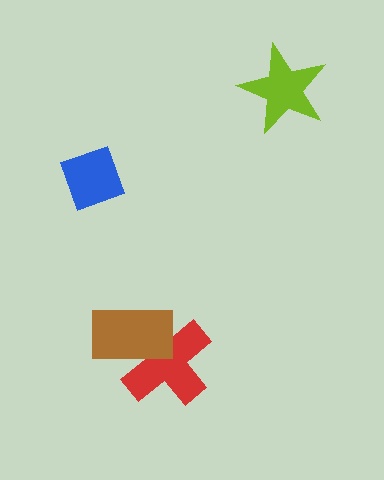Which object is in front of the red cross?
The brown rectangle is in front of the red cross.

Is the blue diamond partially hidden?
No, no other shape covers it.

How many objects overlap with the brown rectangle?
1 object overlaps with the brown rectangle.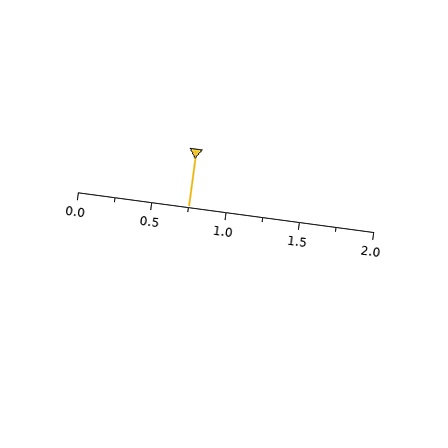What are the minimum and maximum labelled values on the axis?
The axis runs from 0.0 to 2.0.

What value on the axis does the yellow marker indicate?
The marker indicates approximately 0.75.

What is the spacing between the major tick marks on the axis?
The major ticks are spaced 0.5 apart.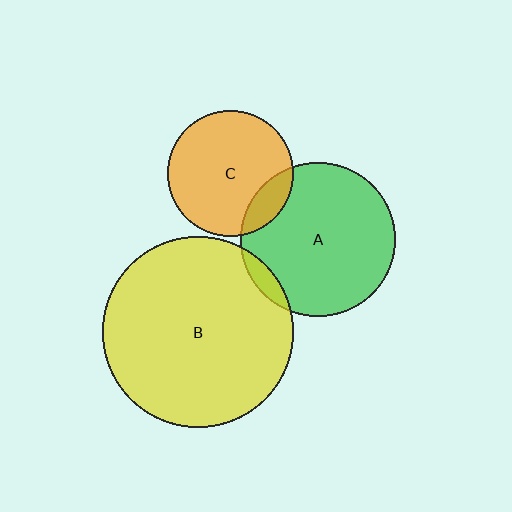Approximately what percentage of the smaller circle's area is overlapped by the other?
Approximately 5%.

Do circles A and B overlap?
Yes.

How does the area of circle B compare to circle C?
Approximately 2.3 times.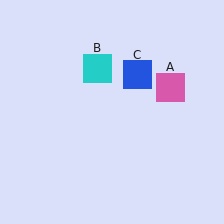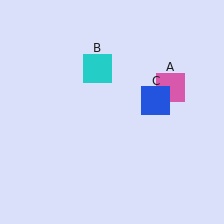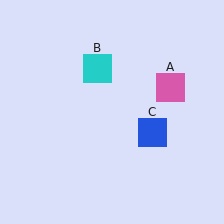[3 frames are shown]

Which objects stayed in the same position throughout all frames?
Pink square (object A) and cyan square (object B) remained stationary.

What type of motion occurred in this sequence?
The blue square (object C) rotated clockwise around the center of the scene.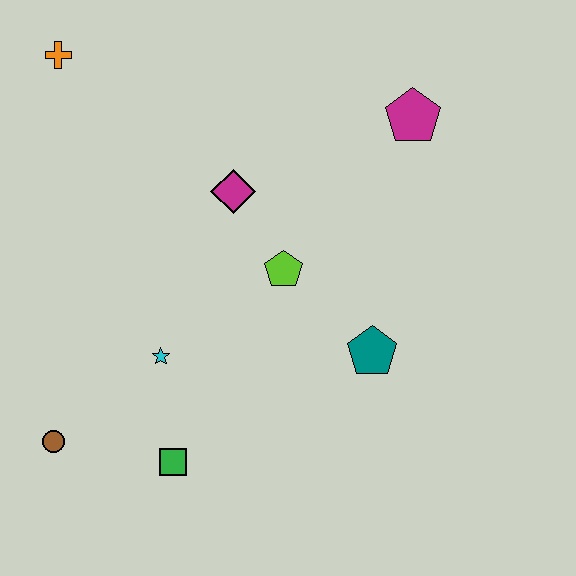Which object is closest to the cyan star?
The green square is closest to the cyan star.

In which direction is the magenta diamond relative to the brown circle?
The magenta diamond is above the brown circle.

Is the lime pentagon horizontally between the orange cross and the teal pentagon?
Yes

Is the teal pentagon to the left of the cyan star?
No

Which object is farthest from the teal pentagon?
The orange cross is farthest from the teal pentagon.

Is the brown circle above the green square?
Yes